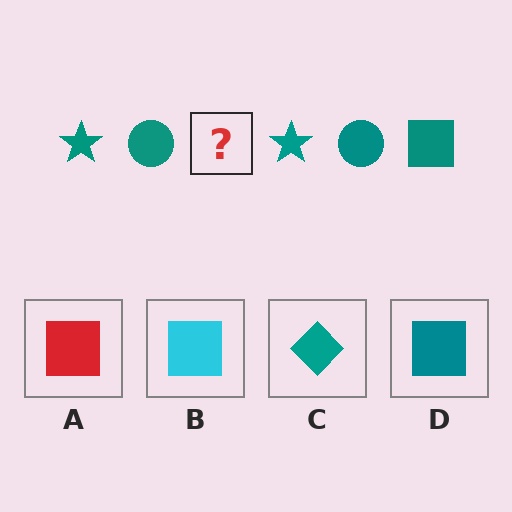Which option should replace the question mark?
Option D.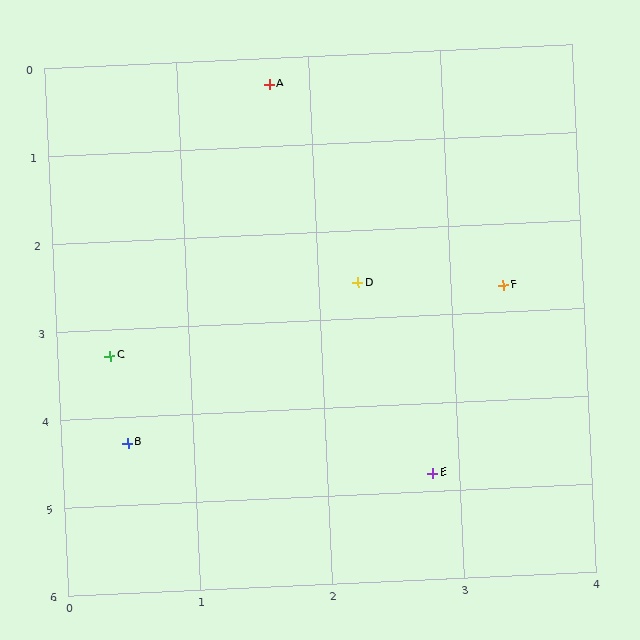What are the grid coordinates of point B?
Point B is at approximately (0.5, 4.3).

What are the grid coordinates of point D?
Point D is at approximately (2.3, 2.6).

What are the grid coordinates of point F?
Point F is at approximately (3.4, 2.7).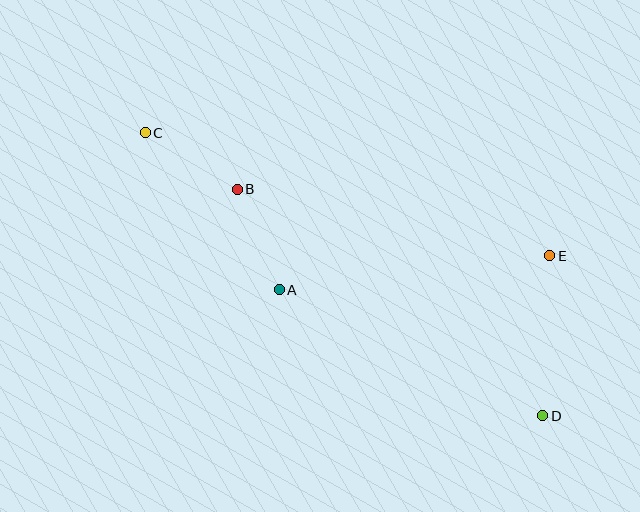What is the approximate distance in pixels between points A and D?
The distance between A and D is approximately 292 pixels.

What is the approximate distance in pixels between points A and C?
The distance between A and C is approximately 207 pixels.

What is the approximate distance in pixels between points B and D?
The distance between B and D is approximately 380 pixels.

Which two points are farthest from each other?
Points C and D are farthest from each other.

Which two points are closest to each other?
Points B and C are closest to each other.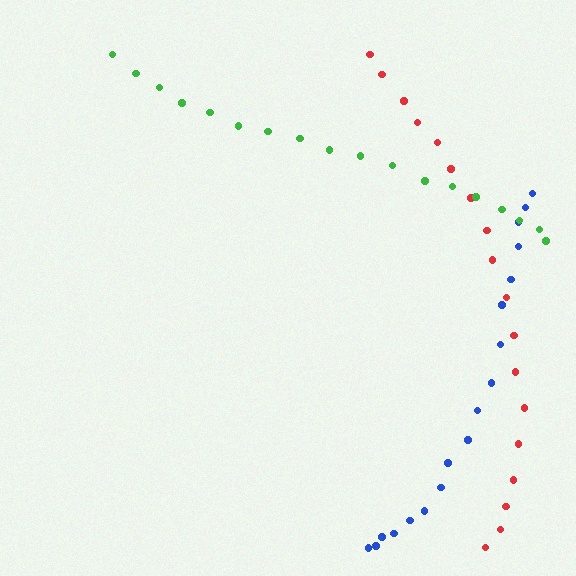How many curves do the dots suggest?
There are 3 distinct paths.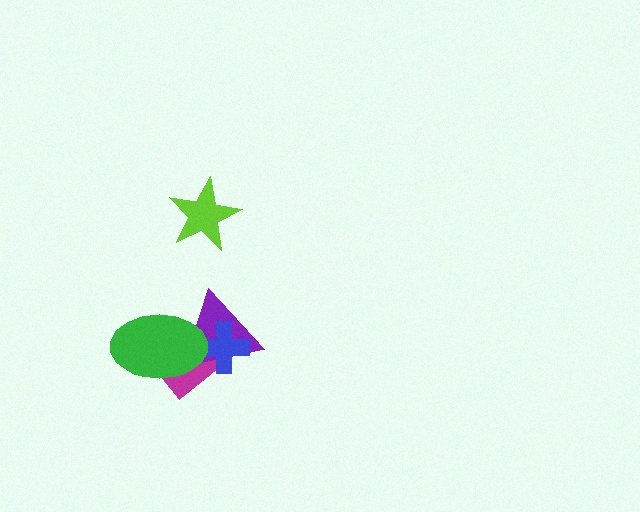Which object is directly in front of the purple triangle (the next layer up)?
The blue cross is directly in front of the purple triangle.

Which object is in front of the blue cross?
The green ellipse is in front of the blue cross.